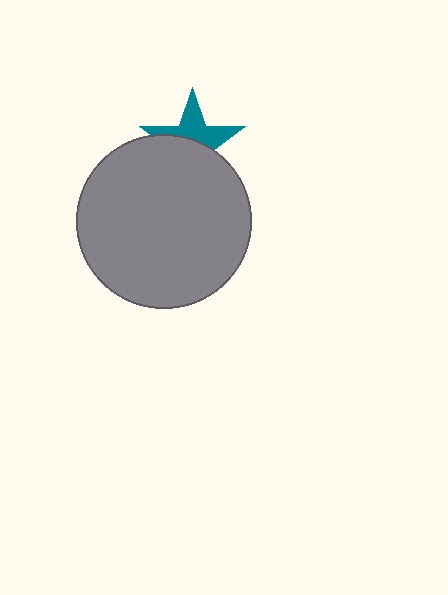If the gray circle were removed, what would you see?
You would see the complete teal star.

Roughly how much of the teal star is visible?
About half of it is visible (roughly 48%).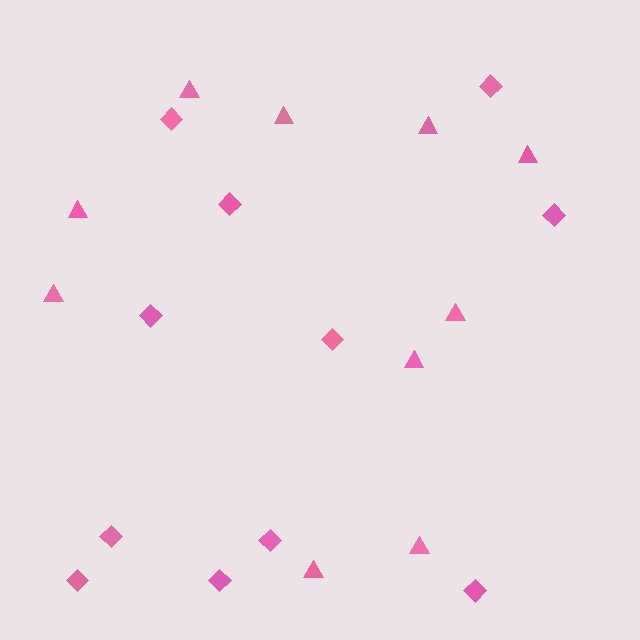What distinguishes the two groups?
There are 2 groups: one group of diamonds (11) and one group of triangles (10).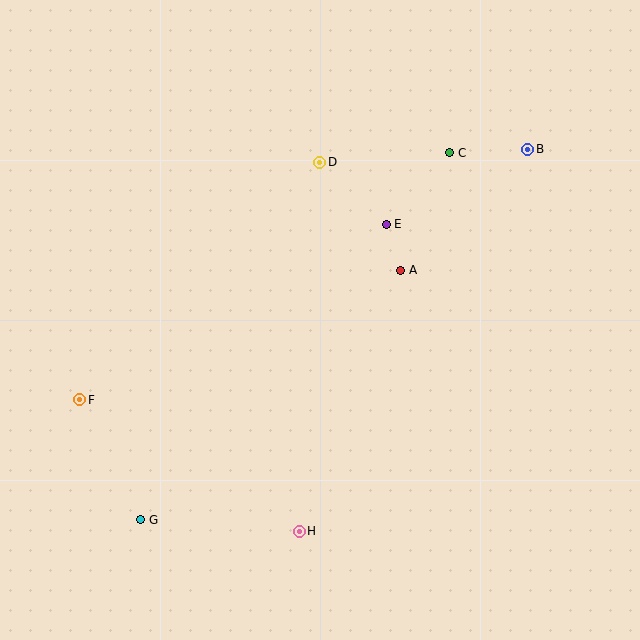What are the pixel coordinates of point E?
Point E is at (386, 224).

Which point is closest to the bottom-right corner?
Point H is closest to the bottom-right corner.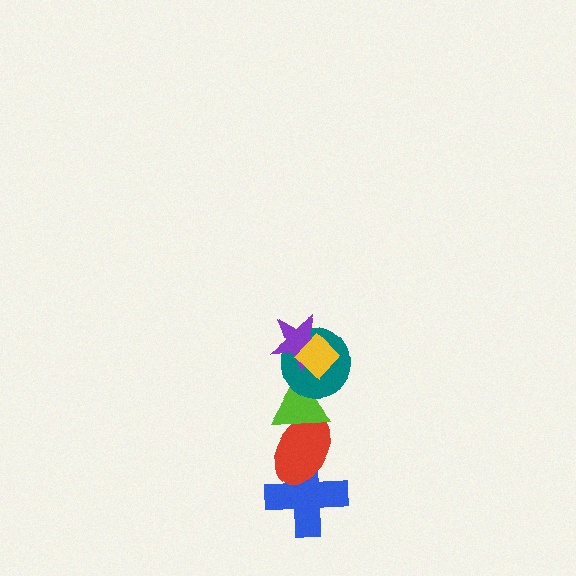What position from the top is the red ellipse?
The red ellipse is 5th from the top.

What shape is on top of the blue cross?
The red ellipse is on top of the blue cross.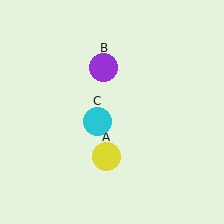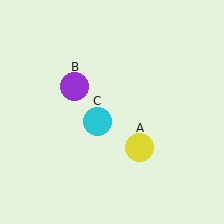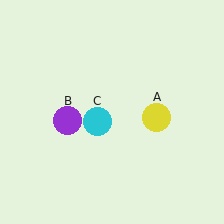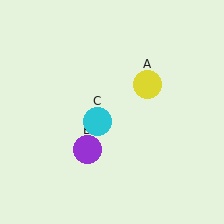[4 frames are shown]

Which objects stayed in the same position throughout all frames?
Cyan circle (object C) remained stationary.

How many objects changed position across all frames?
2 objects changed position: yellow circle (object A), purple circle (object B).